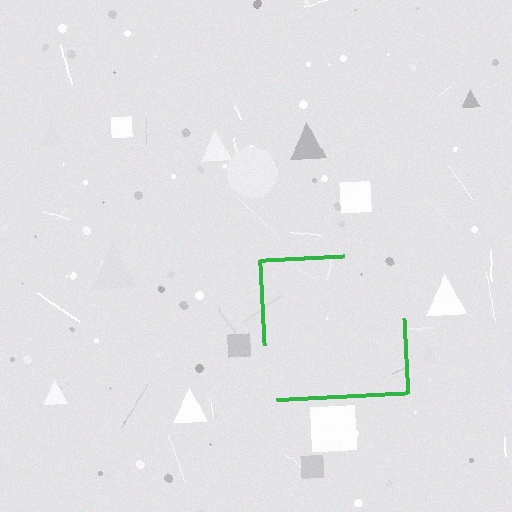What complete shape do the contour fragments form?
The contour fragments form a square.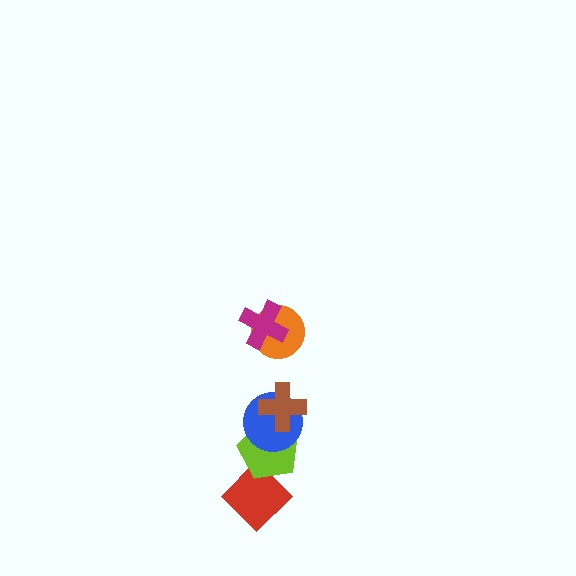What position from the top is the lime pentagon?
The lime pentagon is 5th from the top.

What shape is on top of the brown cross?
The orange circle is on top of the brown cross.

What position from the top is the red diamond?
The red diamond is 6th from the top.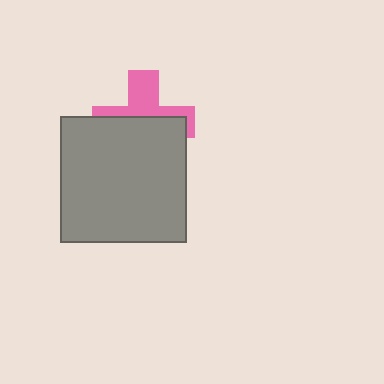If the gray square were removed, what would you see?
You would see the complete pink cross.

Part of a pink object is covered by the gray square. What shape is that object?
It is a cross.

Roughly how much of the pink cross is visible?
A small part of it is visible (roughly 42%).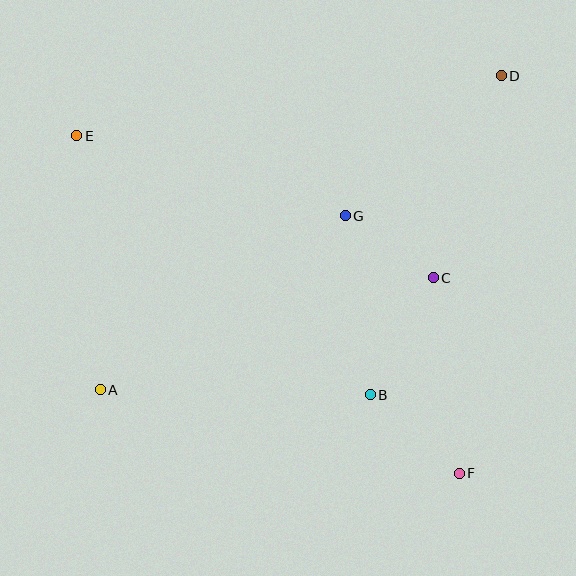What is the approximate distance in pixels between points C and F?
The distance between C and F is approximately 197 pixels.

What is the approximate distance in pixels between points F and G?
The distance between F and G is approximately 281 pixels.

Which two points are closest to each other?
Points C and G are closest to each other.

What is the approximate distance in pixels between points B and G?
The distance between B and G is approximately 180 pixels.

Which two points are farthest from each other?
Points E and F are farthest from each other.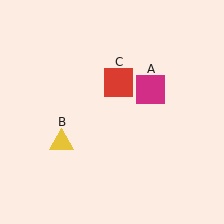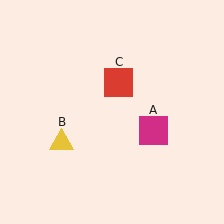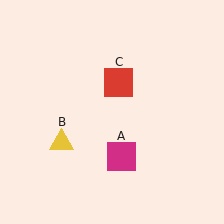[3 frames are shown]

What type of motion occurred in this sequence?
The magenta square (object A) rotated clockwise around the center of the scene.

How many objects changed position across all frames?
1 object changed position: magenta square (object A).